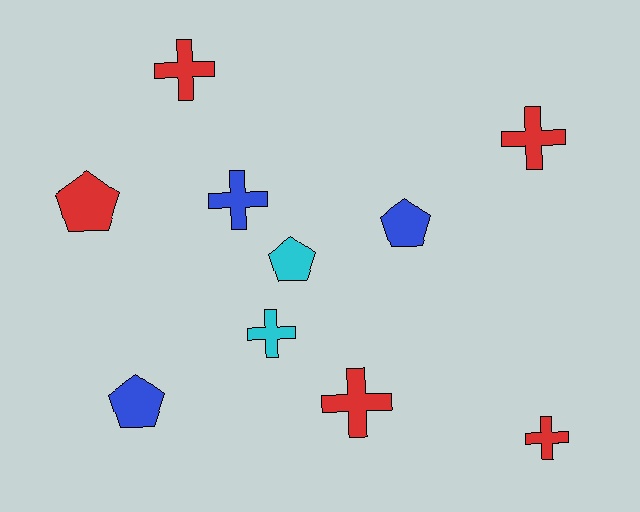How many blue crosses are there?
There is 1 blue cross.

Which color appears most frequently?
Red, with 5 objects.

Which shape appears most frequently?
Cross, with 6 objects.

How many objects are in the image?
There are 10 objects.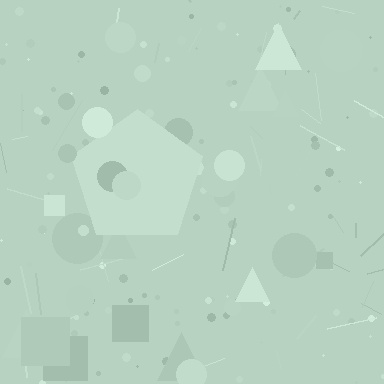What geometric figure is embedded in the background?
A pentagon is embedded in the background.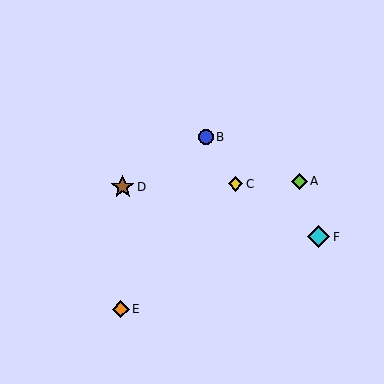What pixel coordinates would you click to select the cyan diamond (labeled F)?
Click at (319, 237) to select the cyan diamond F.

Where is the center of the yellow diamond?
The center of the yellow diamond is at (235, 184).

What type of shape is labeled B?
Shape B is a blue circle.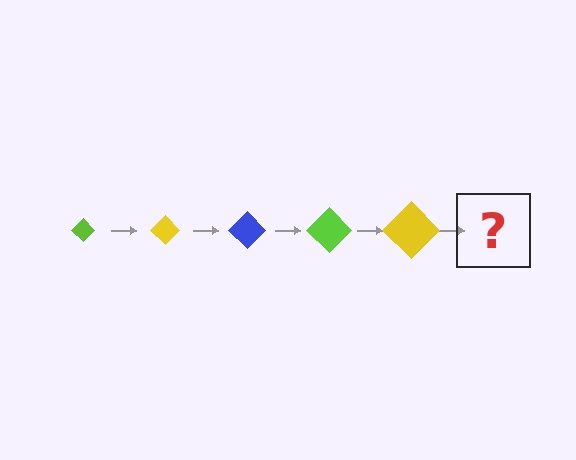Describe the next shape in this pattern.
It should be a blue diamond, larger than the previous one.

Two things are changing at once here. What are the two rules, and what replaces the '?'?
The two rules are that the diamond grows larger each step and the color cycles through lime, yellow, and blue. The '?' should be a blue diamond, larger than the previous one.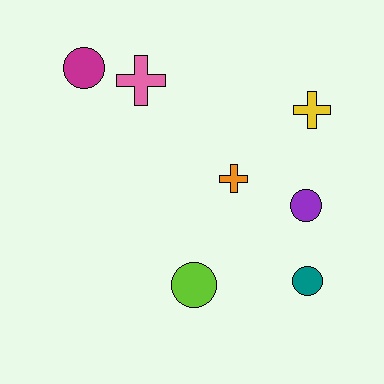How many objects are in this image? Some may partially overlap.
There are 7 objects.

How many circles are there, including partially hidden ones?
There are 4 circles.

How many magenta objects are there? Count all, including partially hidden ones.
There is 1 magenta object.